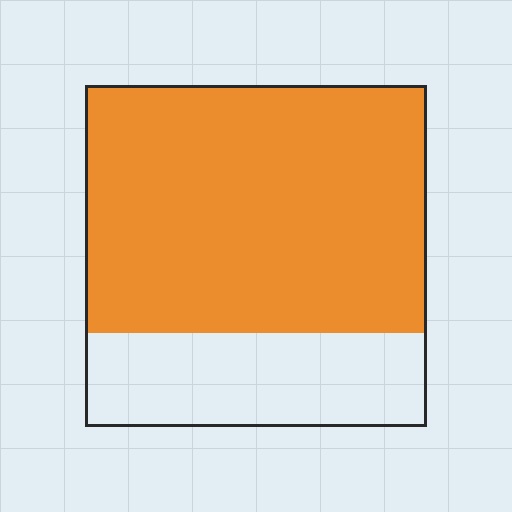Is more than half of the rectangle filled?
Yes.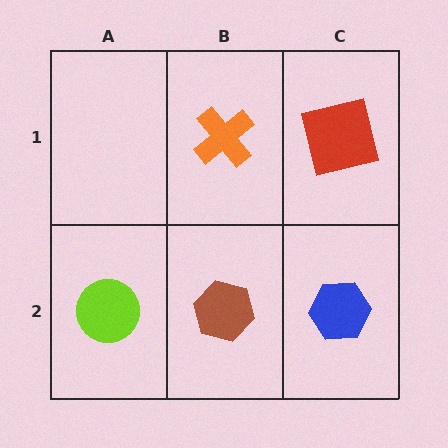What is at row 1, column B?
An orange cross.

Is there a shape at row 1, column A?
No, that cell is empty.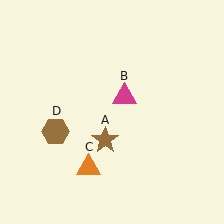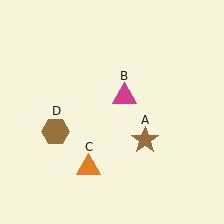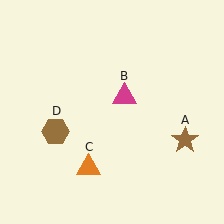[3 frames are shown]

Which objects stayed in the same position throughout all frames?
Magenta triangle (object B) and orange triangle (object C) and brown hexagon (object D) remained stationary.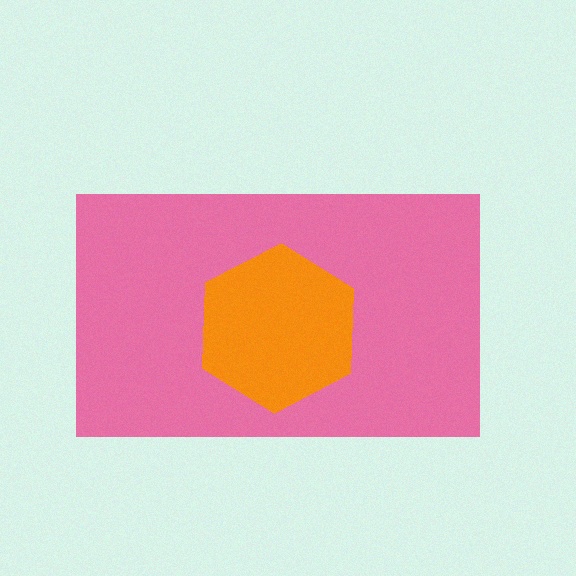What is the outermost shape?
The pink rectangle.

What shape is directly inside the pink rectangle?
The orange hexagon.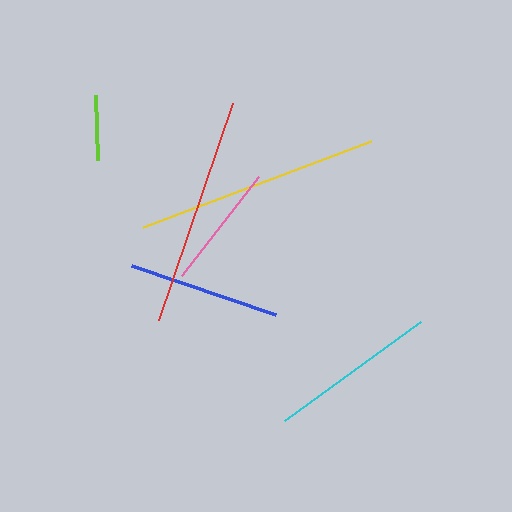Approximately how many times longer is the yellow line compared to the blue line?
The yellow line is approximately 1.6 times the length of the blue line.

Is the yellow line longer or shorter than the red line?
The yellow line is longer than the red line.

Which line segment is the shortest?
The lime line is the shortest at approximately 65 pixels.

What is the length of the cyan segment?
The cyan segment is approximately 167 pixels long.